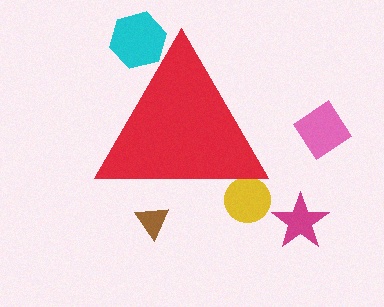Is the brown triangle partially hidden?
Yes, the brown triangle is partially hidden behind the red triangle.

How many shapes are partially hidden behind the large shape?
3 shapes are partially hidden.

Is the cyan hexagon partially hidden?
Yes, the cyan hexagon is partially hidden behind the red triangle.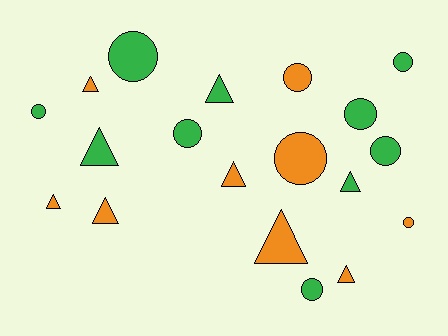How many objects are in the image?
There are 19 objects.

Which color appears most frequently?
Green, with 10 objects.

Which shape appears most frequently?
Circle, with 10 objects.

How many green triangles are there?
There are 3 green triangles.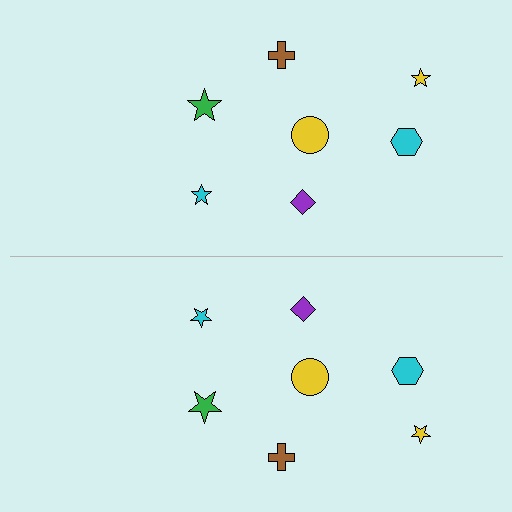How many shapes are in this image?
There are 14 shapes in this image.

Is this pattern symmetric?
Yes, this pattern has bilateral (reflection) symmetry.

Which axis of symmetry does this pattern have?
The pattern has a horizontal axis of symmetry running through the center of the image.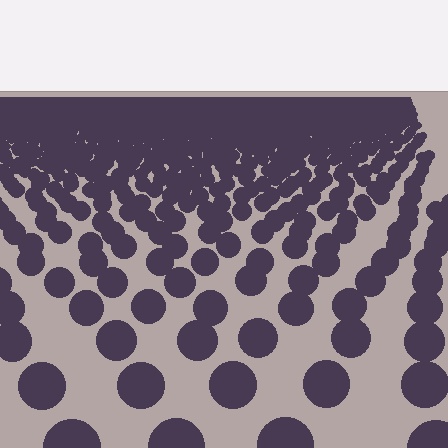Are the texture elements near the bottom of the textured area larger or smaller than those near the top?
Larger. Near the bottom, elements are closer to the viewer and appear at a bigger on-screen size.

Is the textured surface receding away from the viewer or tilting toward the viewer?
The surface is receding away from the viewer. Texture elements get smaller and denser toward the top.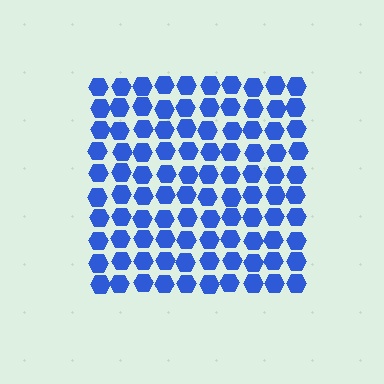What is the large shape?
The large shape is a square.